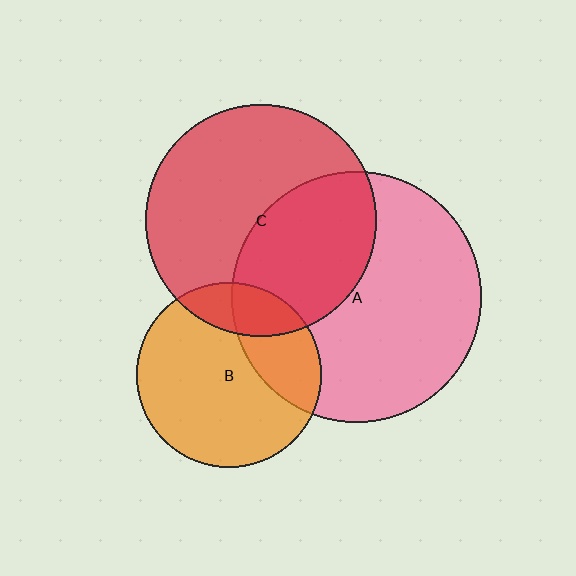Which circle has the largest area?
Circle A (pink).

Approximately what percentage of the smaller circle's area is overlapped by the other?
Approximately 25%.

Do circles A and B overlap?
Yes.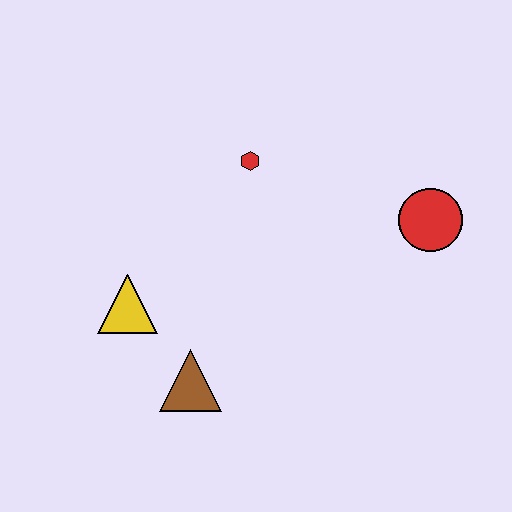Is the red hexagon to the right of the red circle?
No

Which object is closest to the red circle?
The red hexagon is closest to the red circle.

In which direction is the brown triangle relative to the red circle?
The brown triangle is to the left of the red circle.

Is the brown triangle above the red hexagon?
No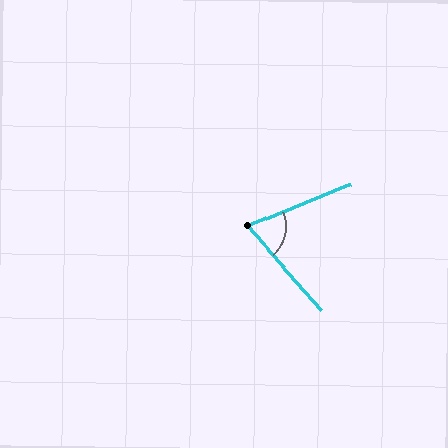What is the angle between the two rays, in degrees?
Approximately 70 degrees.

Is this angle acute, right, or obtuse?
It is acute.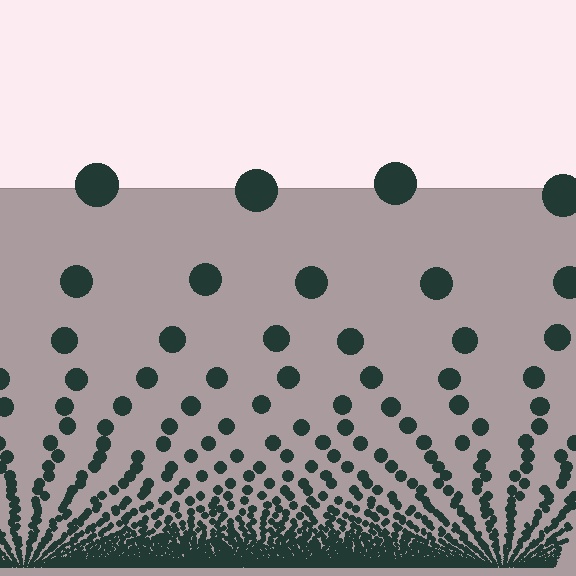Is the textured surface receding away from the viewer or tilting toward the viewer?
The surface appears to tilt toward the viewer. Texture elements get larger and sparser toward the top.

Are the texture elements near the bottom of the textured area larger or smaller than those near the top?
Smaller. The gradient is inverted — elements near the bottom are smaller and denser.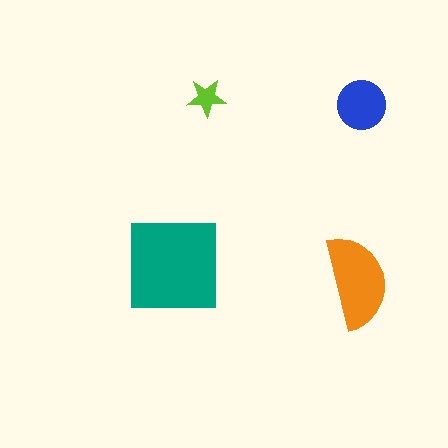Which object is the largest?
The teal square.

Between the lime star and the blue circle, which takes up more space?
The blue circle.